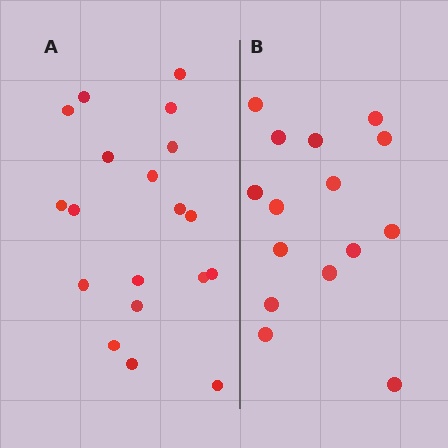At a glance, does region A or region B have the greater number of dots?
Region A (the left region) has more dots.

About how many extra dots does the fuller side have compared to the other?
Region A has about 4 more dots than region B.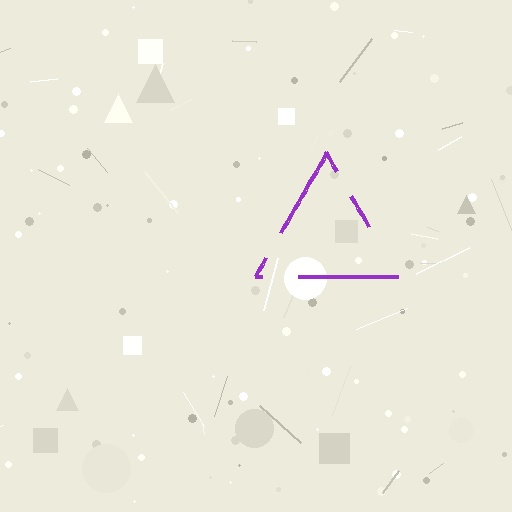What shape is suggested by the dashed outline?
The dashed outline suggests a triangle.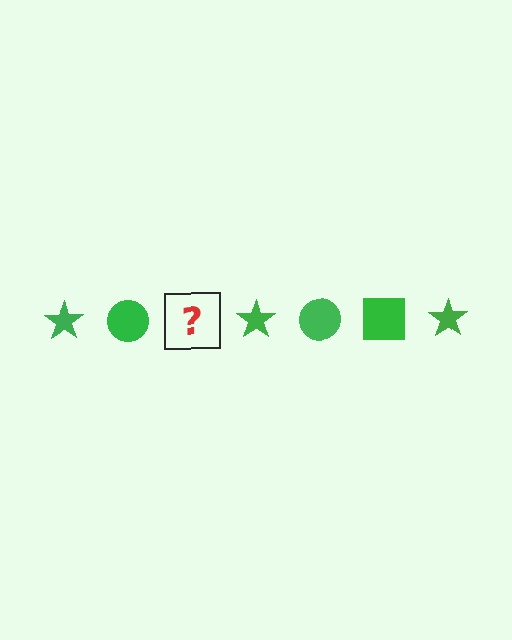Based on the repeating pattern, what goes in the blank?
The blank should be a green square.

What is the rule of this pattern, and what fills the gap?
The rule is that the pattern cycles through star, circle, square shapes in green. The gap should be filled with a green square.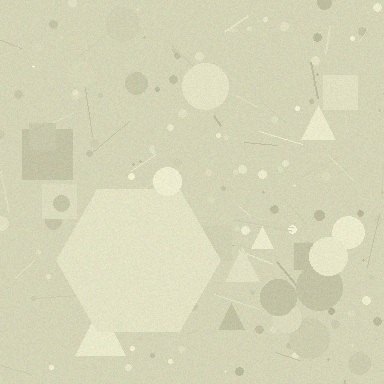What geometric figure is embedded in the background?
A hexagon is embedded in the background.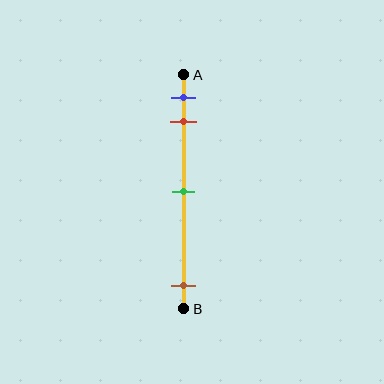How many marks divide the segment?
There are 4 marks dividing the segment.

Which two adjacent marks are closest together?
The blue and red marks are the closest adjacent pair.